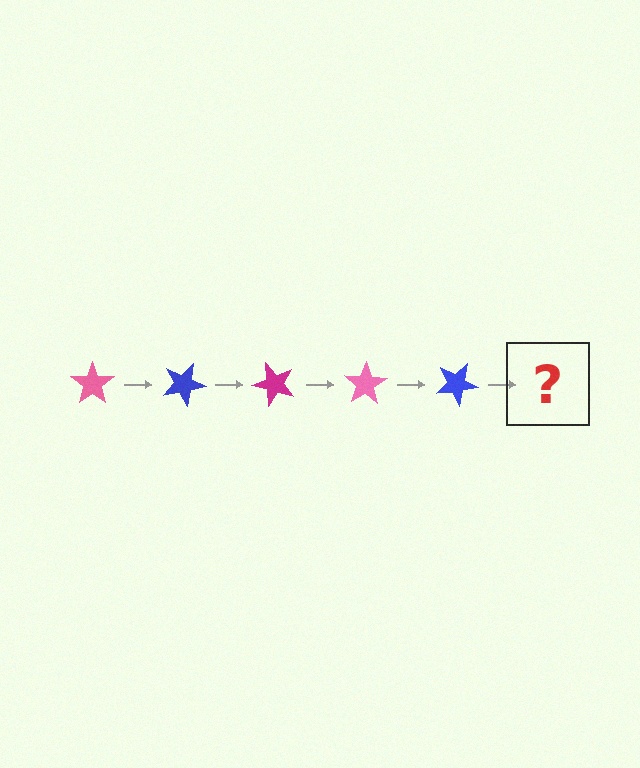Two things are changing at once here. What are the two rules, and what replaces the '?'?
The two rules are that it rotates 25 degrees each step and the color cycles through pink, blue, and magenta. The '?' should be a magenta star, rotated 125 degrees from the start.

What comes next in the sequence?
The next element should be a magenta star, rotated 125 degrees from the start.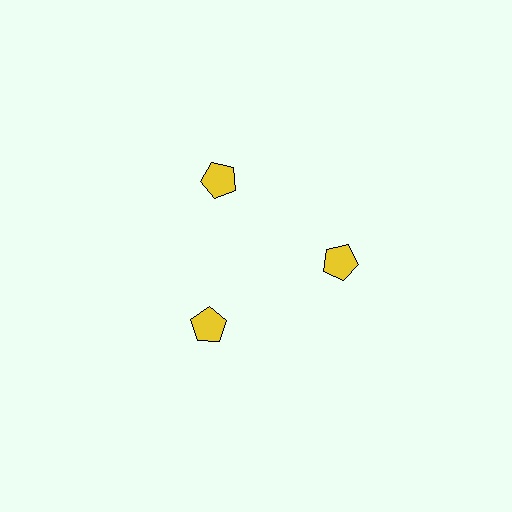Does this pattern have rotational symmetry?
Yes, this pattern has 3-fold rotational symmetry. It looks the same after rotating 120 degrees around the center.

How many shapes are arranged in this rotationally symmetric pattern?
There are 3 shapes, arranged in 3 groups of 1.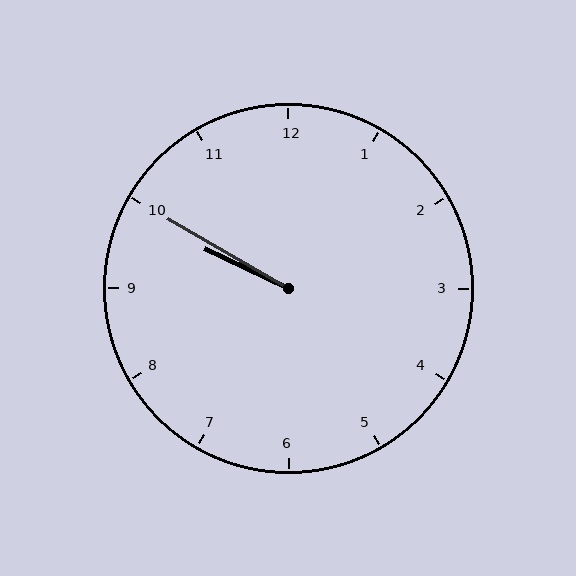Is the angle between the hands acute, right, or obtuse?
It is acute.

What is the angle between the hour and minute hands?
Approximately 5 degrees.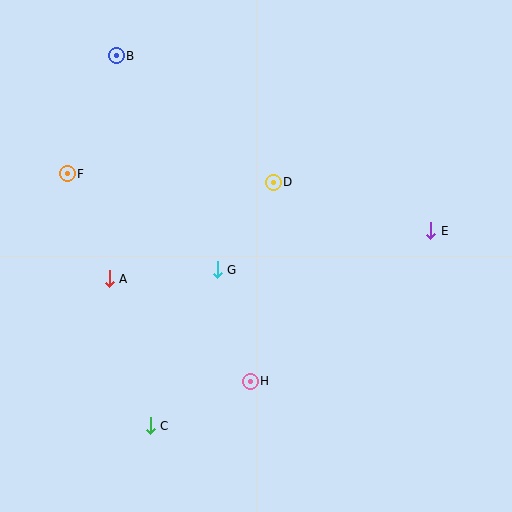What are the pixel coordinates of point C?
Point C is at (150, 426).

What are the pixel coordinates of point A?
Point A is at (109, 279).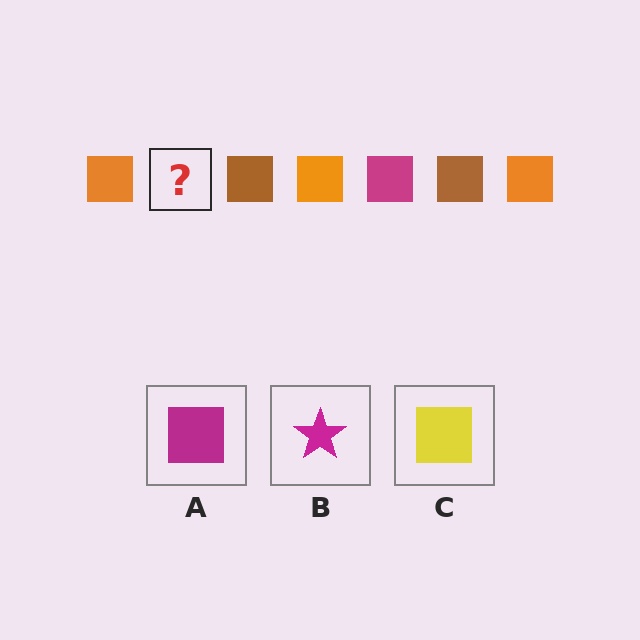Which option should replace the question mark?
Option A.